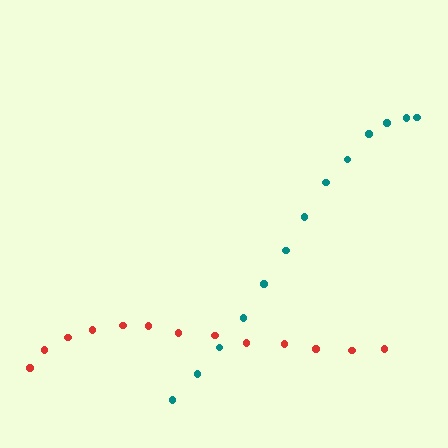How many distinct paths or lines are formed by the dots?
There are 2 distinct paths.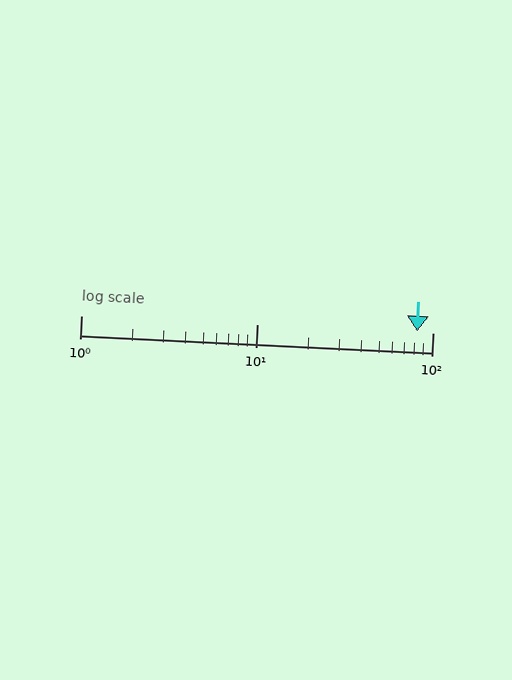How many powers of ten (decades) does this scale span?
The scale spans 2 decades, from 1 to 100.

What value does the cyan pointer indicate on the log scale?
The pointer indicates approximately 82.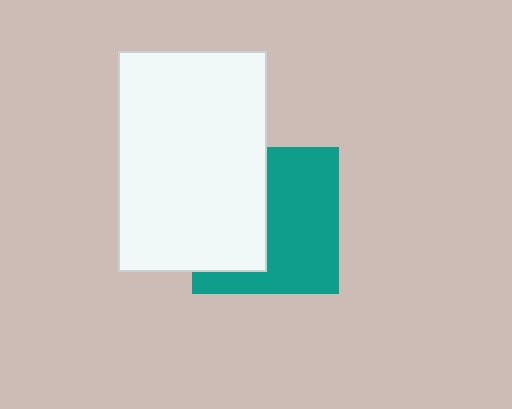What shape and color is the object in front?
The object in front is a white rectangle.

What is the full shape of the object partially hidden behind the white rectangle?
The partially hidden object is a teal square.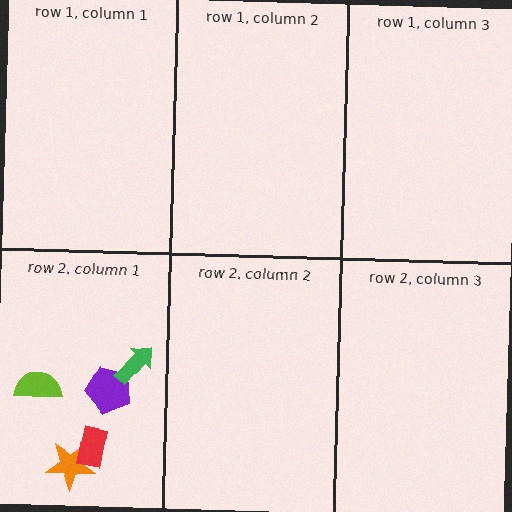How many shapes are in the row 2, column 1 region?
5.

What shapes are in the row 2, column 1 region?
The orange star, the purple pentagon, the lime semicircle, the red rectangle, the green arrow.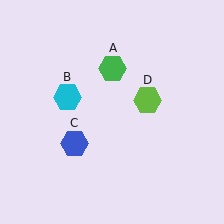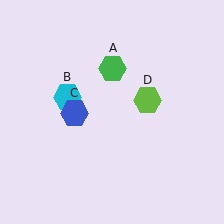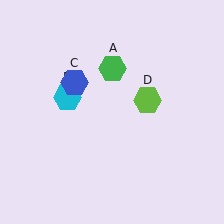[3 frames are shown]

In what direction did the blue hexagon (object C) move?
The blue hexagon (object C) moved up.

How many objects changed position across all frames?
1 object changed position: blue hexagon (object C).